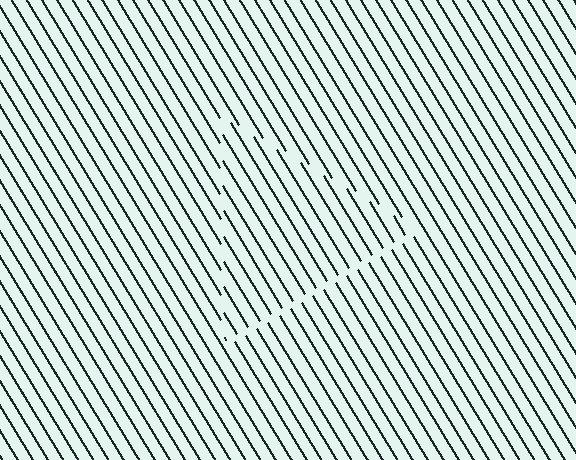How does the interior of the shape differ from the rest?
The interior of the shape contains the same grating, shifted by half a period — the contour is defined by the phase discontinuity where line-ends from the inner and outer gratings abut.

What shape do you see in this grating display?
An illusory triangle. The interior of the shape contains the same grating, shifted by half a period — the contour is defined by the phase discontinuity where line-ends from the inner and outer gratings abut.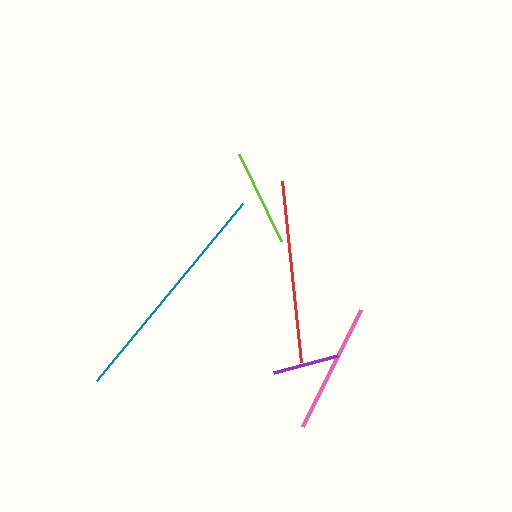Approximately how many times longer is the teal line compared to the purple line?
The teal line is approximately 3.4 times the length of the purple line.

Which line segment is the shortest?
The purple line is the shortest at approximately 67 pixels.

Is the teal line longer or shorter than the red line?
The teal line is longer than the red line.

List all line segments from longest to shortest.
From longest to shortest: teal, red, pink, lime, purple.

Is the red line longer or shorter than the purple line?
The red line is longer than the purple line.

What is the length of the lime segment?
The lime segment is approximately 97 pixels long.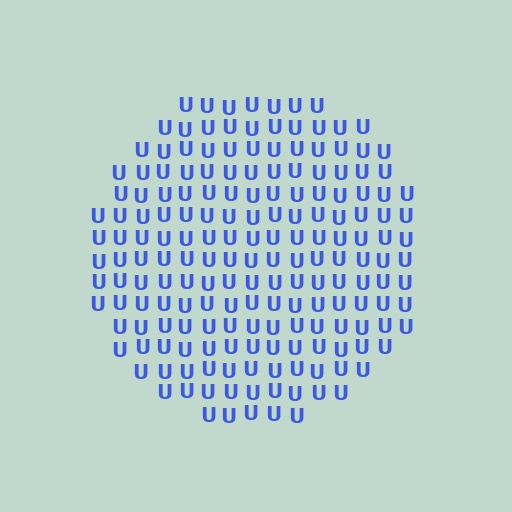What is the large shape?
The large shape is a circle.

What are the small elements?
The small elements are letter U's.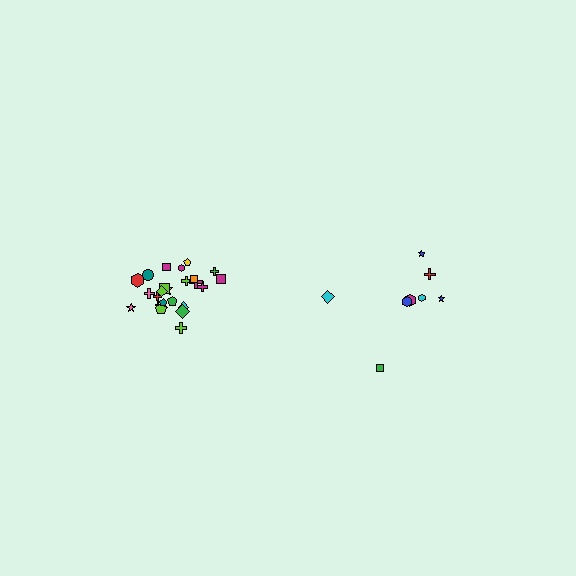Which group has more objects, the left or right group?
The left group.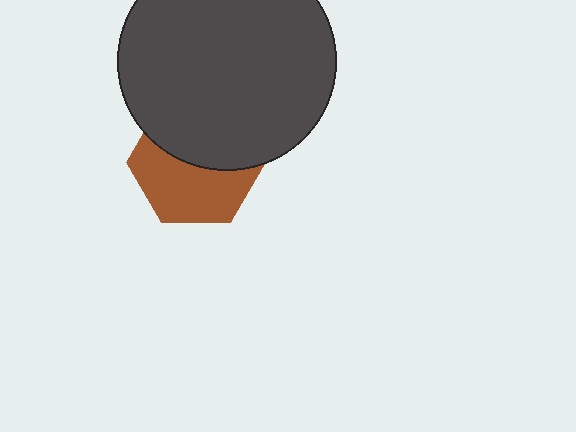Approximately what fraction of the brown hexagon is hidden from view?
Roughly 48% of the brown hexagon is hidden behind the dark gray circle.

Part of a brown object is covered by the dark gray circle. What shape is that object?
It is a hexagon.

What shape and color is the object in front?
The object in front is a dark gray circle.